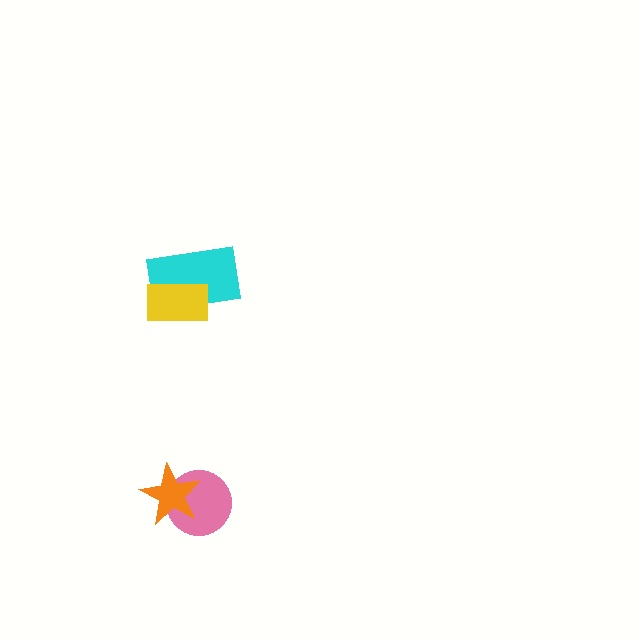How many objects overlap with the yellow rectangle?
1 object overlaps with the yellow rectangle.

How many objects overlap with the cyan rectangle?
1 object overlaps with the cyan rectangle.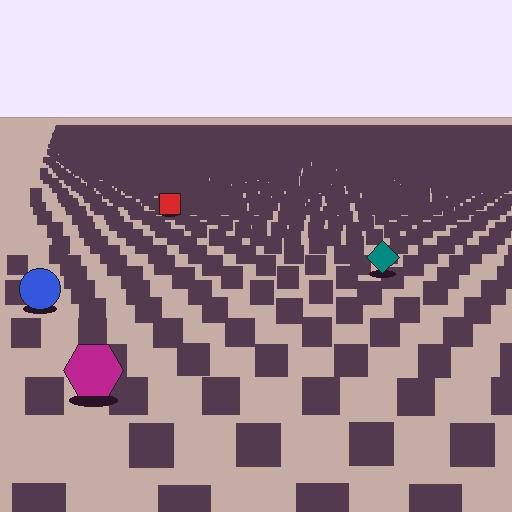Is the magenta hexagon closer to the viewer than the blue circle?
Yes. The magenta hexagon is closer — you can tell from the texture gradient: the ground texture is coarser near it.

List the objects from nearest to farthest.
From nearest to farthest: the magenta hexagon, the blue circle, the teal diamond, the red square.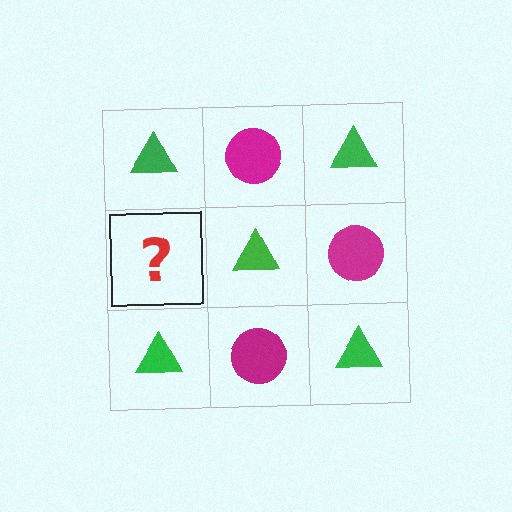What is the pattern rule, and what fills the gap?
The rule is that it alternates green triangle and magenta circle in a checkerboard pattern. The gap should be filled with a magenta circle.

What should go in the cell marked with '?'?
The missing cell should contain a magenta circle.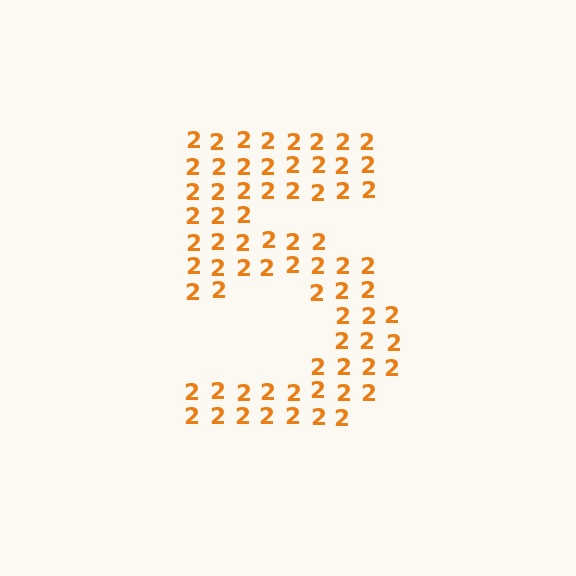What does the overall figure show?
The overall figure shows the digit 5.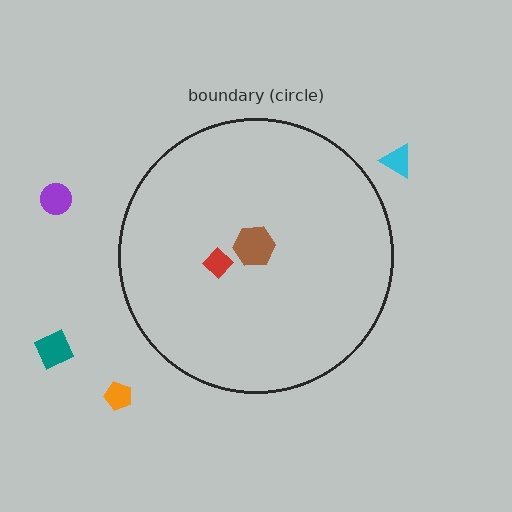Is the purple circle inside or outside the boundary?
Outside.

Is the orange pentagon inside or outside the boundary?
Outside.